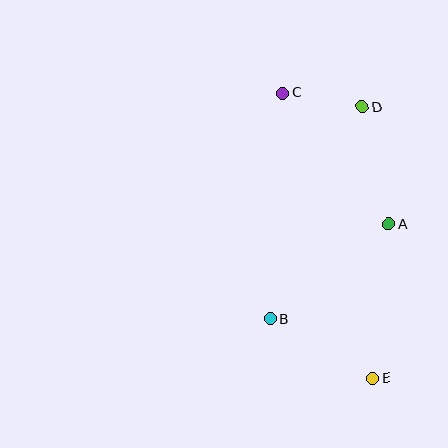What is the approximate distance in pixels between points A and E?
The distance between A and E is approximately 155 pixels.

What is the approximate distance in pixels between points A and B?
The distance between A and B is approximately 152 pixels.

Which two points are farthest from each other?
Points C and E are farthest from each other.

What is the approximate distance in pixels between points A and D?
The distance between A and D is approximately 120 pixels.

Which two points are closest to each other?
Points C and D are closest to each other.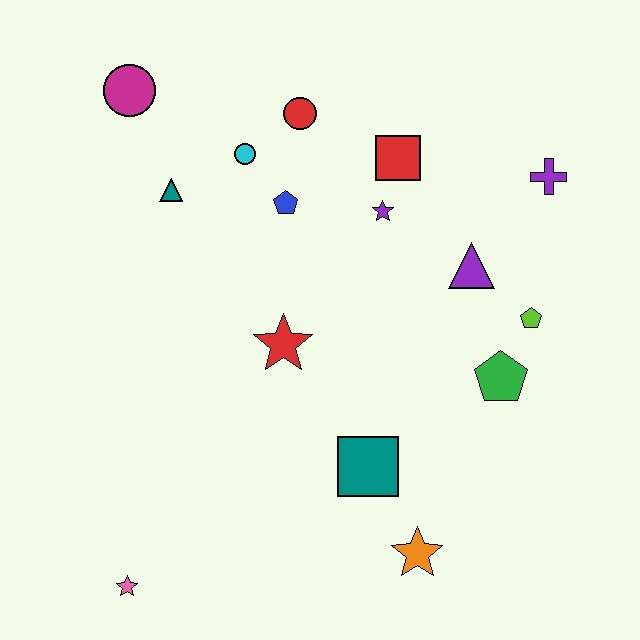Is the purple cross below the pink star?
No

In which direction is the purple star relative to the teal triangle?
The purple star is to the right of the teal triangle.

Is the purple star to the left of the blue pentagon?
No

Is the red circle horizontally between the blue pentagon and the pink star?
No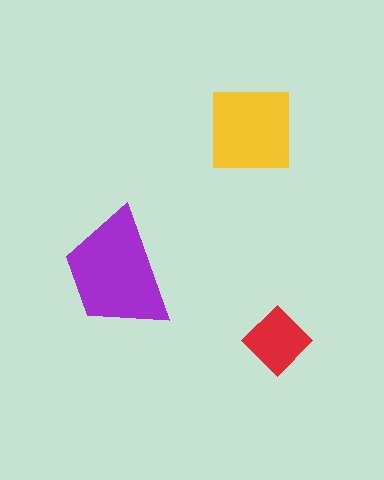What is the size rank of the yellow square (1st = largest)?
2nd.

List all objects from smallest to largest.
The red diamond, the yellow square, the purple trapezoid.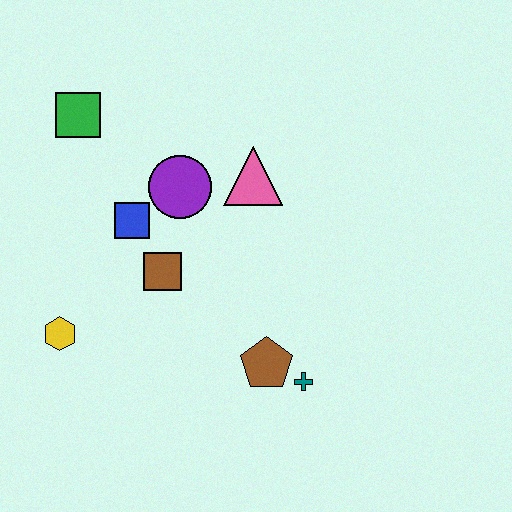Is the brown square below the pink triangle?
Yes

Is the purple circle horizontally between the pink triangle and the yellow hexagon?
Yes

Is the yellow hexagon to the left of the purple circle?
Yes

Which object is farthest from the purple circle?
The teal cross is farthest from the purple circle.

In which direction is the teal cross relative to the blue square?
The teal cross is to the right of the blue square.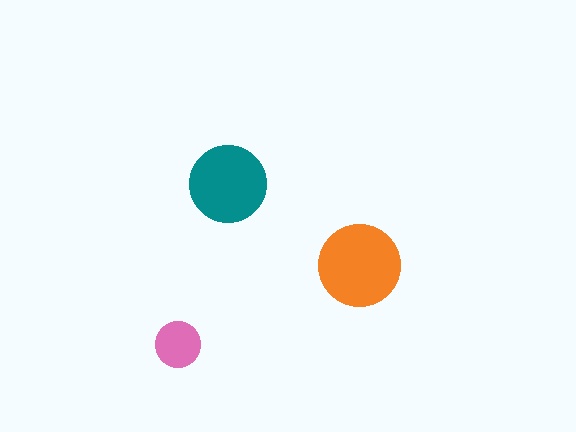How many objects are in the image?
There are 3 objects in the image.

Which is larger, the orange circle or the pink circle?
The orange one.